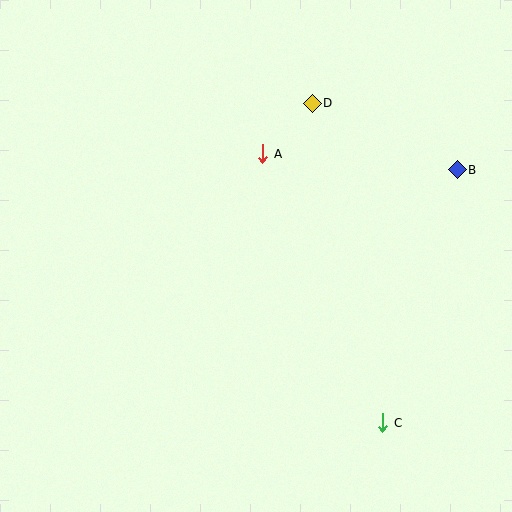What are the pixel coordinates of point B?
Point B is at (457, 170).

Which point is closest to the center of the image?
Point A at (263, 154) is closest to the center.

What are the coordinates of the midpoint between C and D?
The midpoint between C and D is at (347, 263).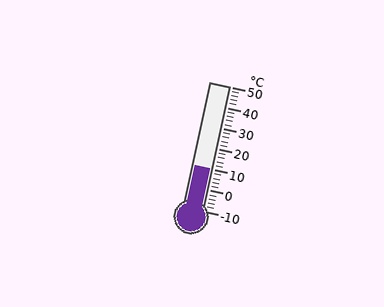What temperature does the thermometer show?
The thermometer shows approximately 10°C.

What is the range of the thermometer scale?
The thermometer scale ranges from -10°C to 50°C.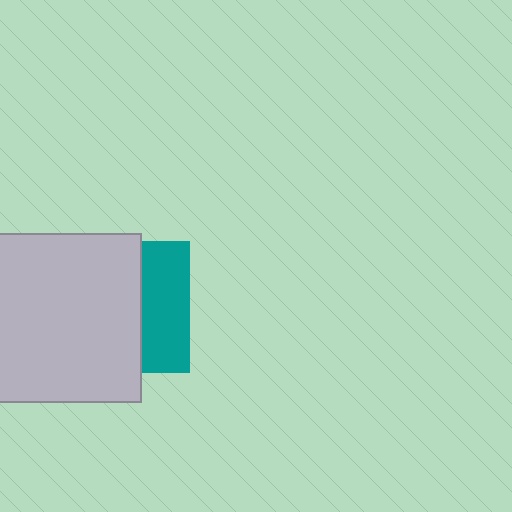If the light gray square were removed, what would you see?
You would see the complete teal square.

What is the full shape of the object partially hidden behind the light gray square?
The partially hidden object is a teal square.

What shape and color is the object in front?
The object in front is a light gray square.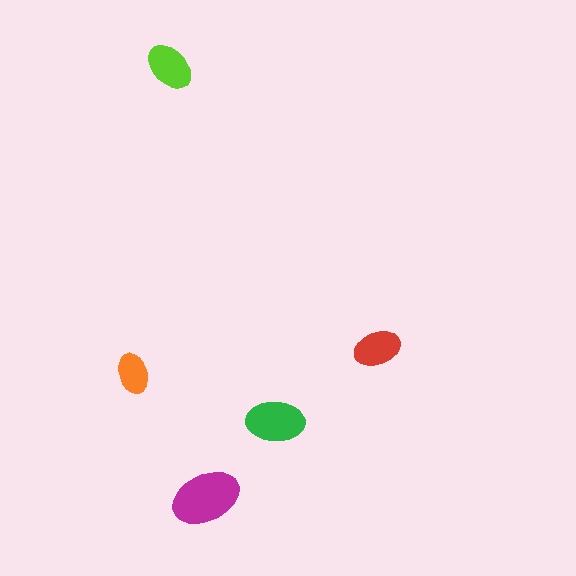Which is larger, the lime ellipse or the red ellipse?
The lime one.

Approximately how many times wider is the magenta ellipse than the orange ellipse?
About 1.5 times wider.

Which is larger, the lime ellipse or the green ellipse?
The green one.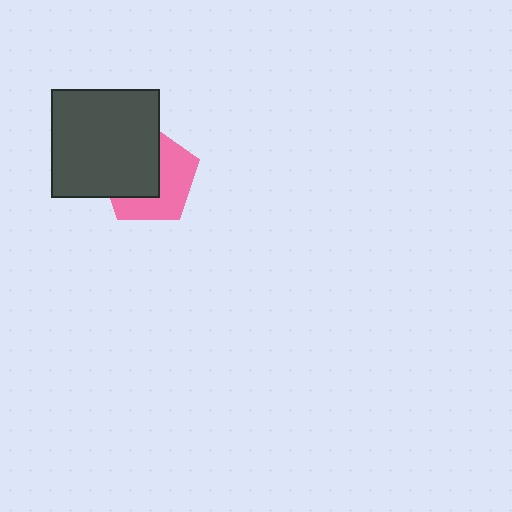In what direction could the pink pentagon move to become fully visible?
The pink pentagon could move toward the lower-right. That would shift it out from behind the dark gray square entirely.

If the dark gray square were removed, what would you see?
You would see the complete pink pentagon.